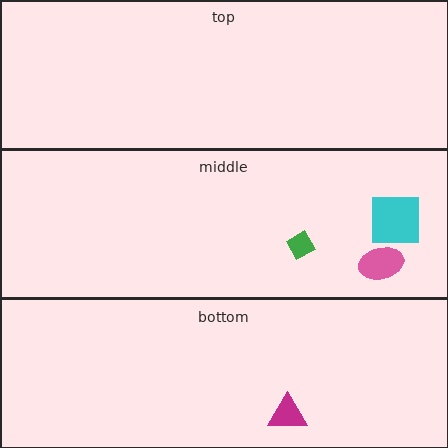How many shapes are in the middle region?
3.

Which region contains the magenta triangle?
The bottom region.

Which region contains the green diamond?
The middle region.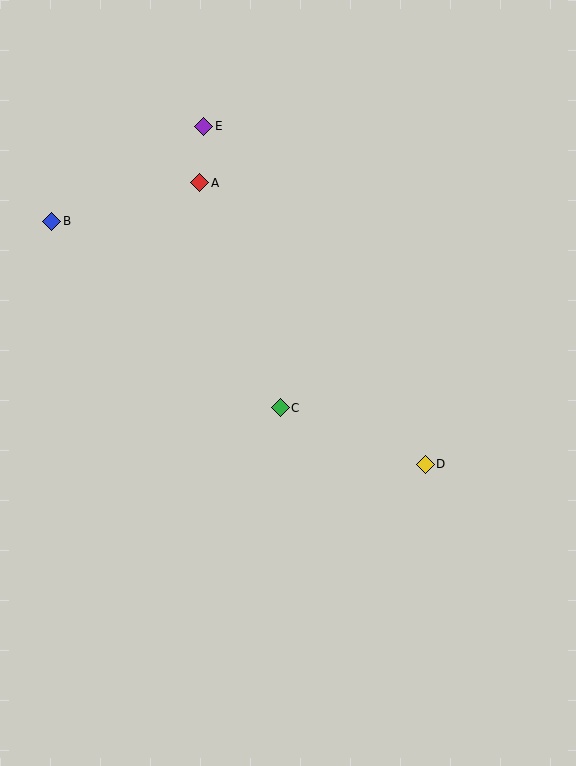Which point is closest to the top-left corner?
Point B is closest to the top-left corner.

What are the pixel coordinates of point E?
Point E is at (204, 126).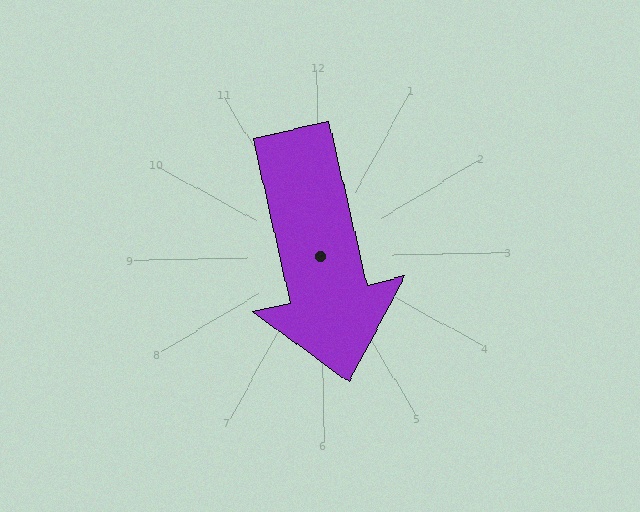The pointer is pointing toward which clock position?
Roughly 6 o'clock.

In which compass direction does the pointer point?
South.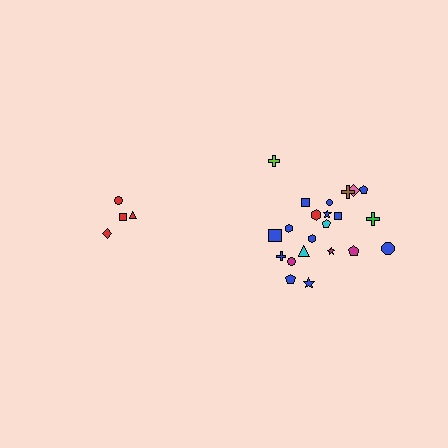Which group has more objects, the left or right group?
The right group.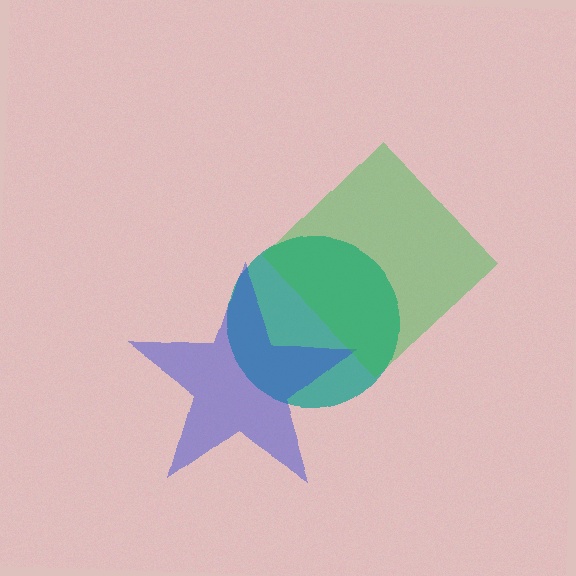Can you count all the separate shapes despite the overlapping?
Yes, there are 3 separate shapes.